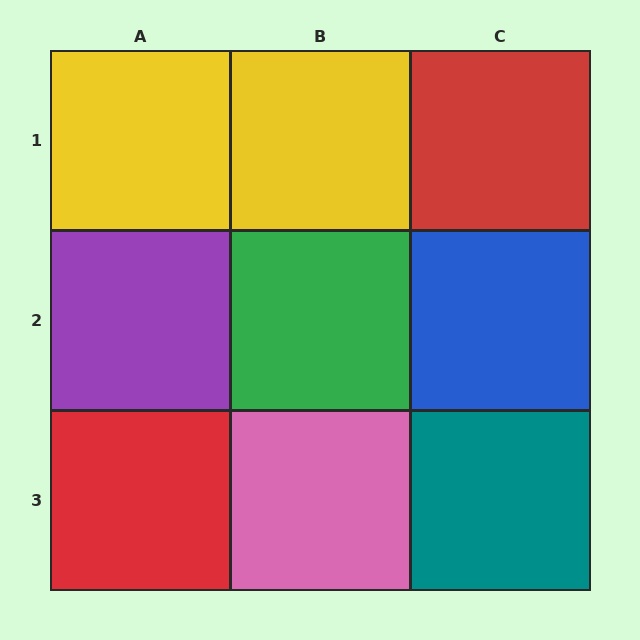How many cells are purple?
1 cell is purple.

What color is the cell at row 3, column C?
Teal.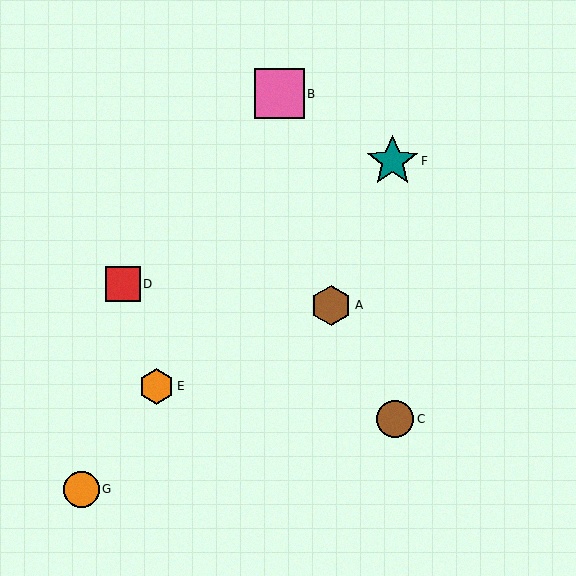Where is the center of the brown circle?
The center of the brown circle is at (395, 419).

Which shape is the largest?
The teal star (labeled F) is the largest.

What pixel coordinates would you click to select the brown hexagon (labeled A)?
Click at (331, 305) to select the brown hexagon A.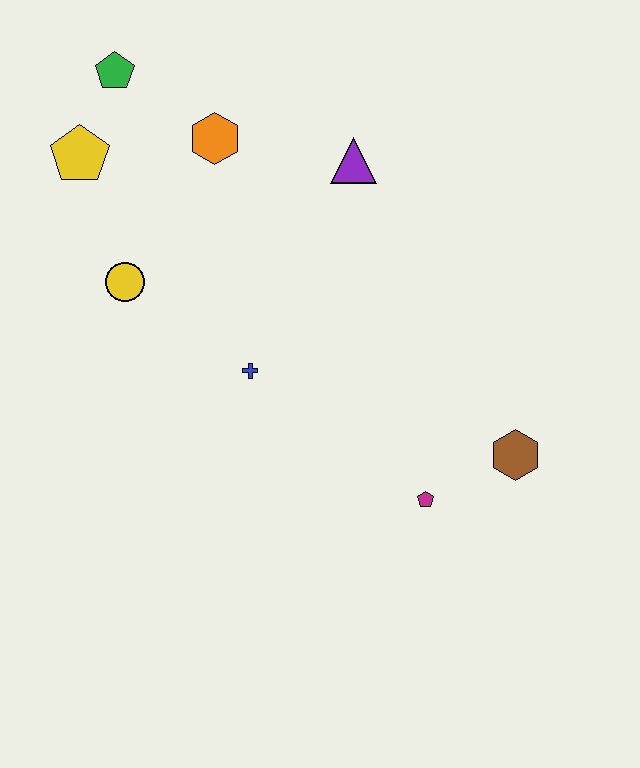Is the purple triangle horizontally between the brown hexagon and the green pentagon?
Yes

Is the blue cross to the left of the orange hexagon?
No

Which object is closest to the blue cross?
The yellow circle is closest to the blue cross.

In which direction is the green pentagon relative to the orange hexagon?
The green pentagon is to the left of the orange hexagon.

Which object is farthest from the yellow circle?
The brown hexagon is farthest from the yellow circle.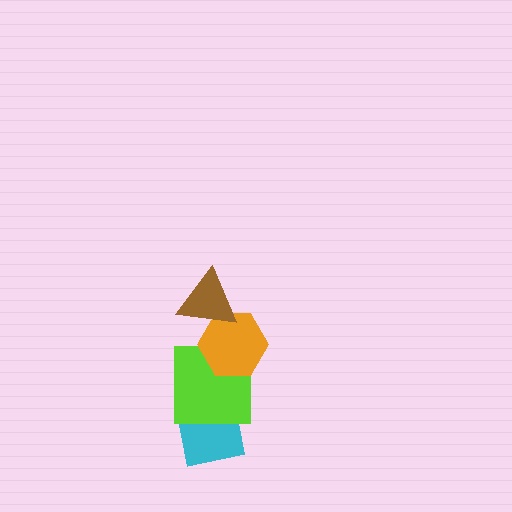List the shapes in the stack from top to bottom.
From top to bottom: the brown triangle, the orange hexagon, the lime square, the cyan square.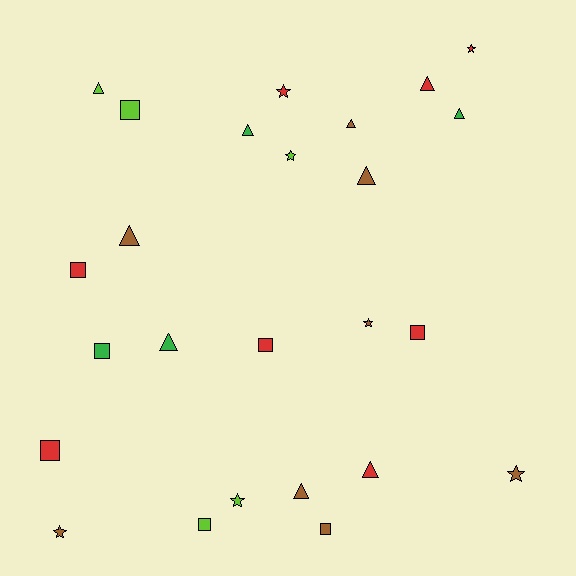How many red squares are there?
There are 4 red squares.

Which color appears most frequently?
Brown, with 8 objects.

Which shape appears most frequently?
Triangle, with 10 objects.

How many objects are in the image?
There are 25 objects.